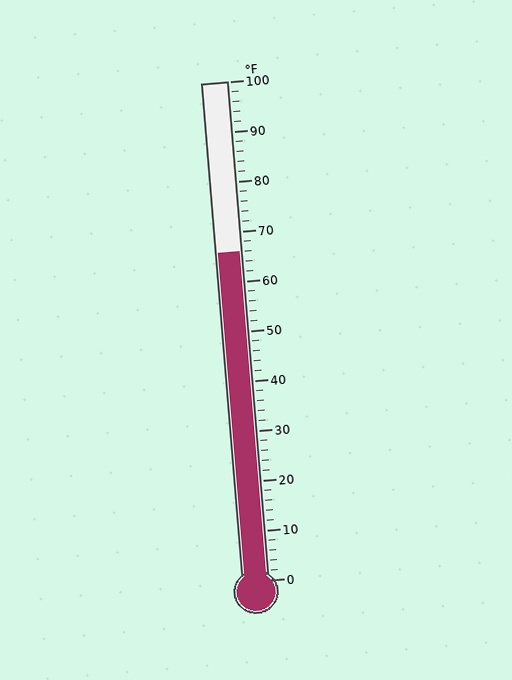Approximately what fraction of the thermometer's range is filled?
The thermometer is filled to approximately 65% of its range.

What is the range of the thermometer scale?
The thermometer scale ranges from 0°F to 100°F.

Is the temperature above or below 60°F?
The temperature is above 60°F.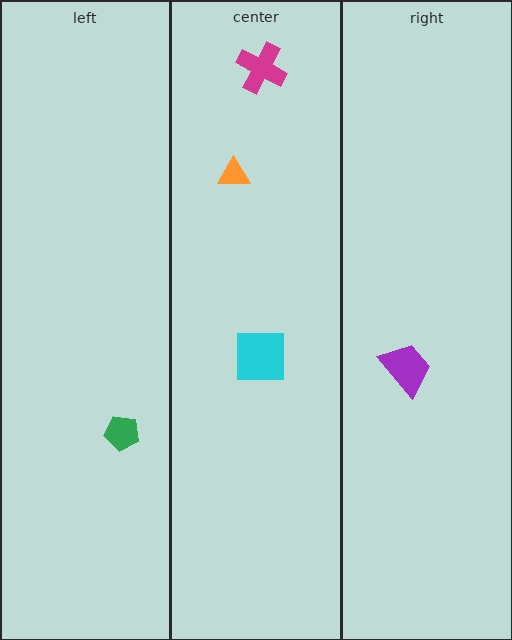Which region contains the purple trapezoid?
The right region.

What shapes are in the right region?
The purple trapezoid.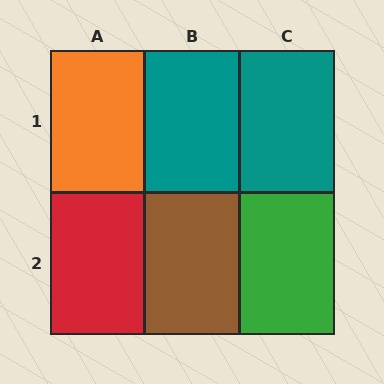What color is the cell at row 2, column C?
Green.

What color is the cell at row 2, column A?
Red.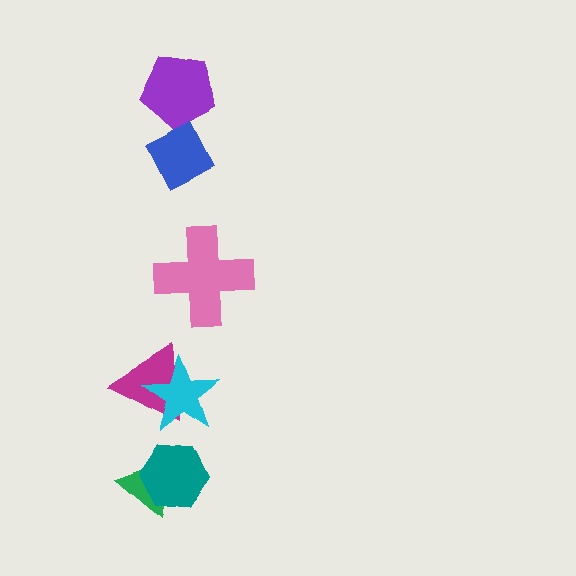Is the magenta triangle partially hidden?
Yes, it is partially covered by another shape.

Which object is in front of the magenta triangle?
The cyan star is in front of the magenta triangle.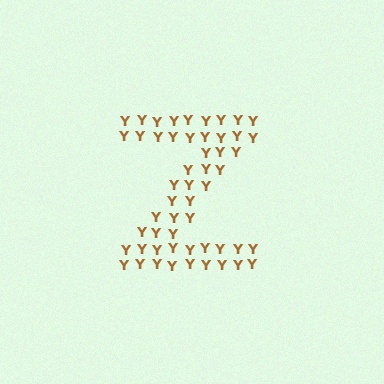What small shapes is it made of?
It is made of small letter Y's.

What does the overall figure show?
The overall figure shows the letter Z.